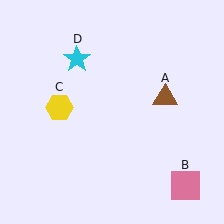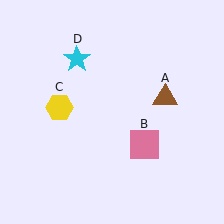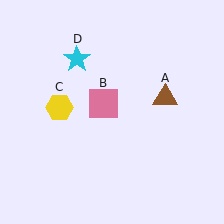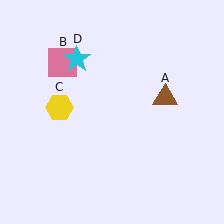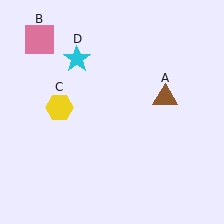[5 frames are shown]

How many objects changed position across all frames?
1 object changed position: pink square (object B).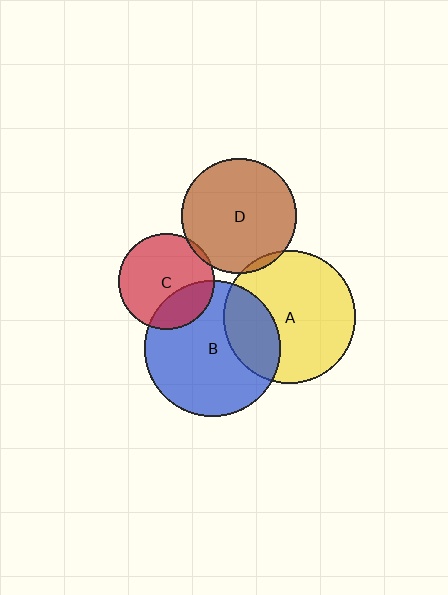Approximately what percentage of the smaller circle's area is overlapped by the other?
Approximately 25%.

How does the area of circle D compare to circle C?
Approximately 1.5 times.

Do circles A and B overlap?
Yes.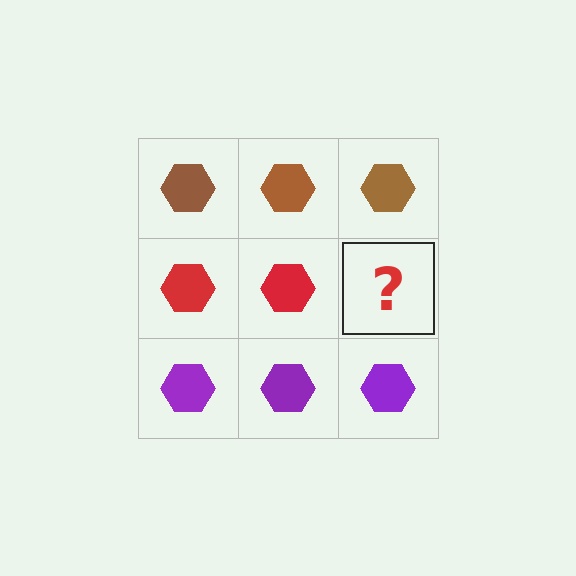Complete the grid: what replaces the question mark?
The question mark should be replaced with a red hexagon.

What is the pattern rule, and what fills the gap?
The rule is that each row has a consistent color. The gap should be filled with a red hexagon.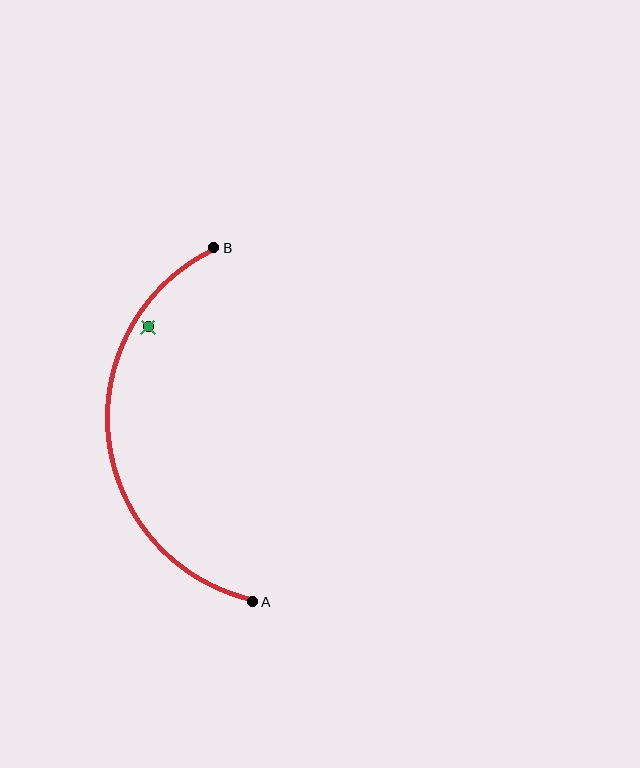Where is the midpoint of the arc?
The arc midpoint is the point on the curve farthest from the straight line joining A and B. It sits to the left of that line.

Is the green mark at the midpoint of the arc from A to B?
No — the green mark does not lie on the arc at all. It sits slightly inside the curve.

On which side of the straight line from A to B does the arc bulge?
The arc bulges to the left of the straight line connecting A and B.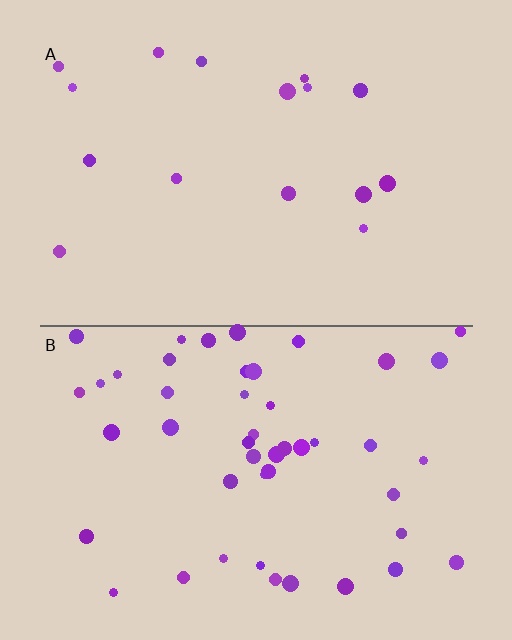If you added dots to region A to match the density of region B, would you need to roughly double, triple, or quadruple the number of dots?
Approximately triple.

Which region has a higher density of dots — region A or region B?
B (the bottom).